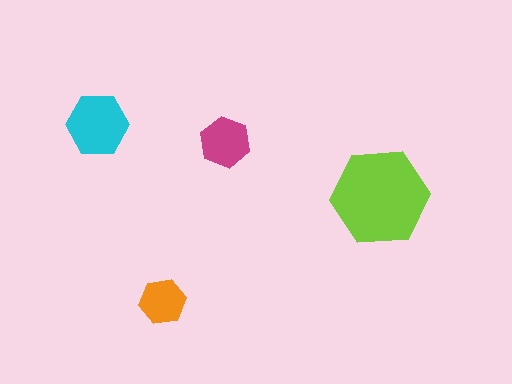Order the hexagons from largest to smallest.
the lime one, the cyan one, the magenta one, the orange one.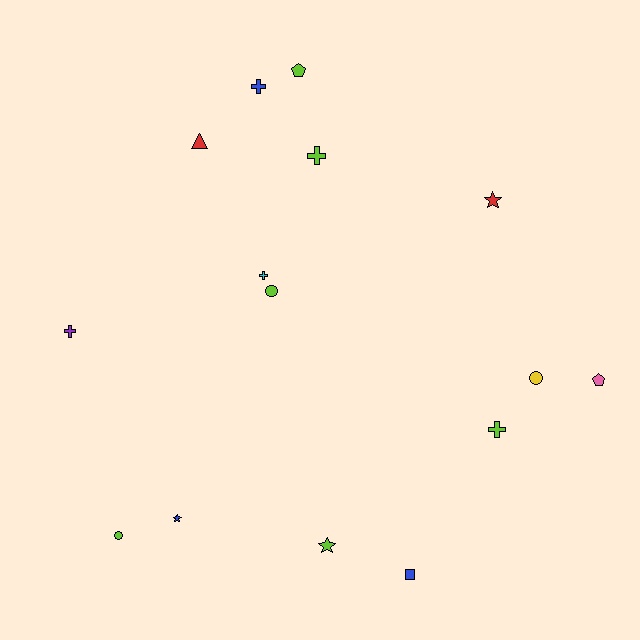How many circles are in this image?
There are 3 circles.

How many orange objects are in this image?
There are no orange objects.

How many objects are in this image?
There are 15 objects.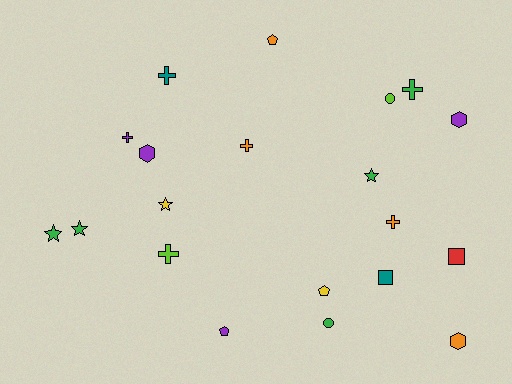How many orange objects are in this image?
There are 4 orange objects.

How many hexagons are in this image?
There are 3 hexagons.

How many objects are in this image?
There are 20 objects.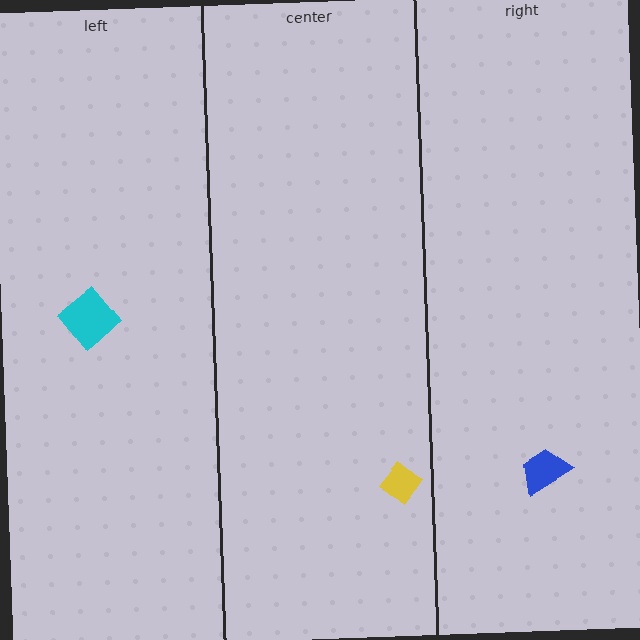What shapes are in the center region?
The yellow diamond.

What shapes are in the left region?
The cyan diamond.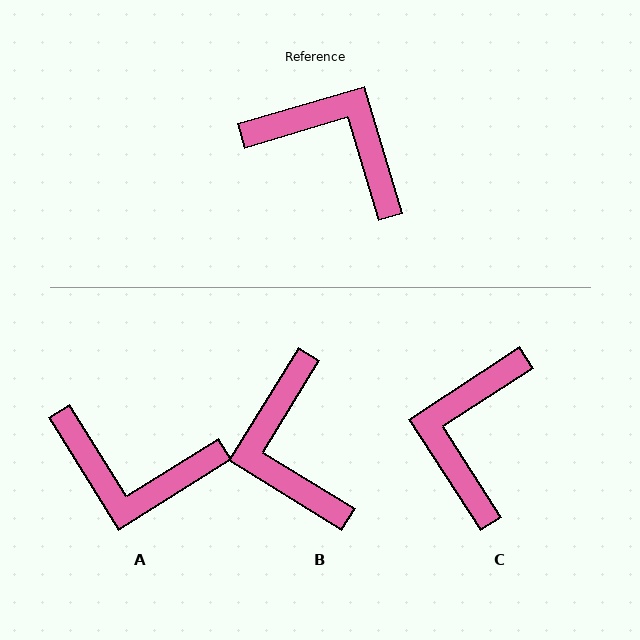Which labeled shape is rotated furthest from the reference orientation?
A, about 165 degrees away.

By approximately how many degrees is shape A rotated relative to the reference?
Approximately 165 degrees clockwise.